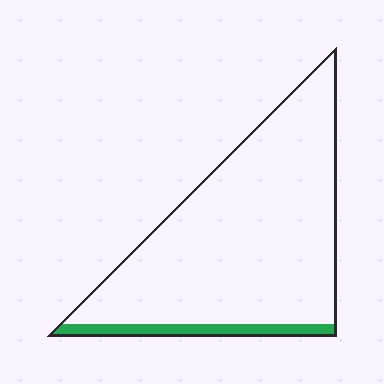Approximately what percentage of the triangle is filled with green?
Approximately 10%.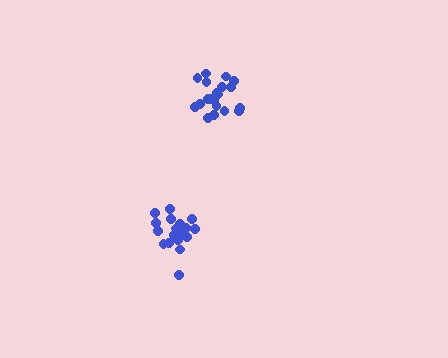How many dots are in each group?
Group 1: 21 dots, Group 2: 20 dots (41 total).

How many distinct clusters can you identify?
There are 2 distinct clusters.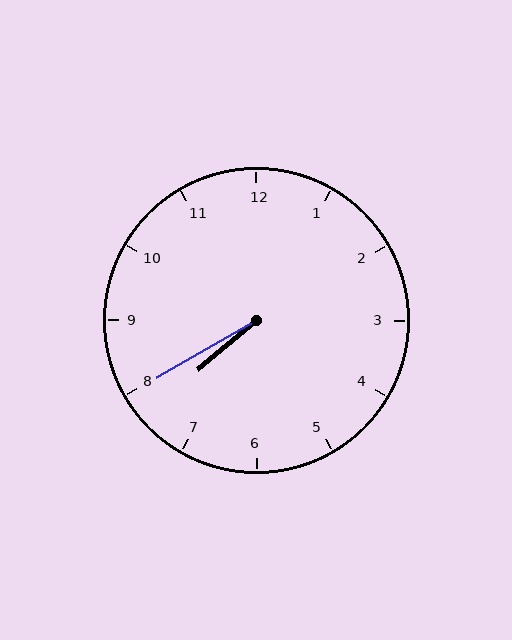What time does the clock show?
7:40.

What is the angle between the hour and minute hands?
Approximately 10 degrees.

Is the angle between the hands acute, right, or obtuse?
It is acute.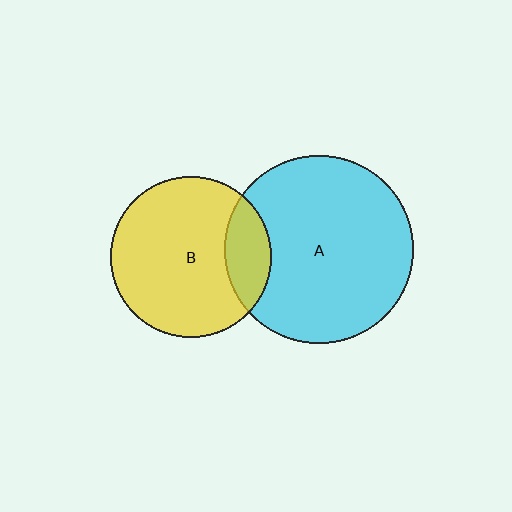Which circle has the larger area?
Circle A (cyan).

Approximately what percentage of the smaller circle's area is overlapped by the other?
Approximately 20%.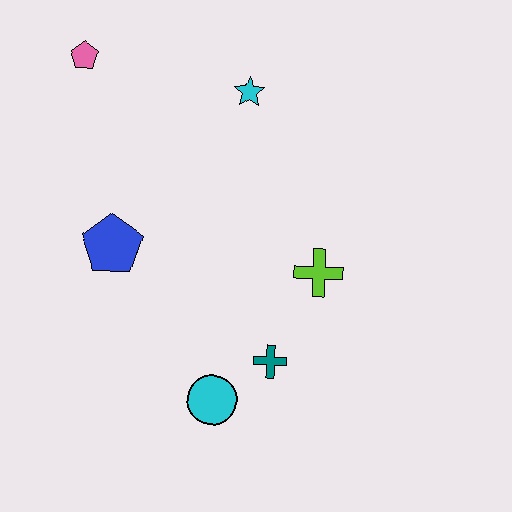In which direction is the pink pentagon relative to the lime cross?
The pink pentagon is to the left of the lime cross.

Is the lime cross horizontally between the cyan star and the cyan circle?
No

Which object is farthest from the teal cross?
The pink pentagon is farthest from the teal cross.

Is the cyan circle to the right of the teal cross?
No